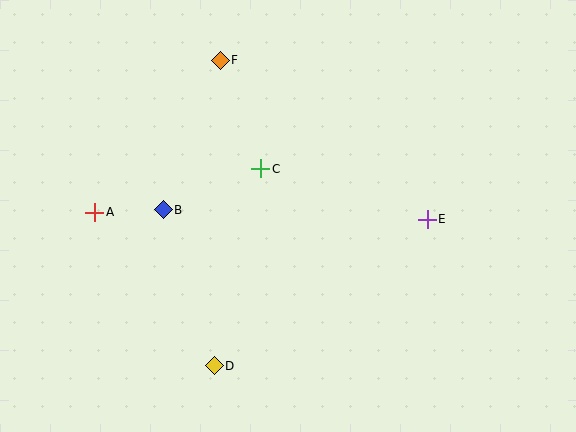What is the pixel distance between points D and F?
The distance between D and F is 305 pixels.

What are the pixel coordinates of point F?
Point F is at (220, 60).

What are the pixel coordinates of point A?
Point A is at (95, 212).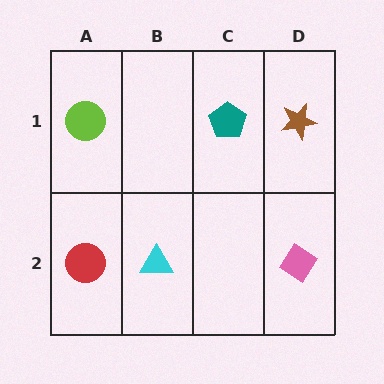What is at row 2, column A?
A red circle.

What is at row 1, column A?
A lime circle.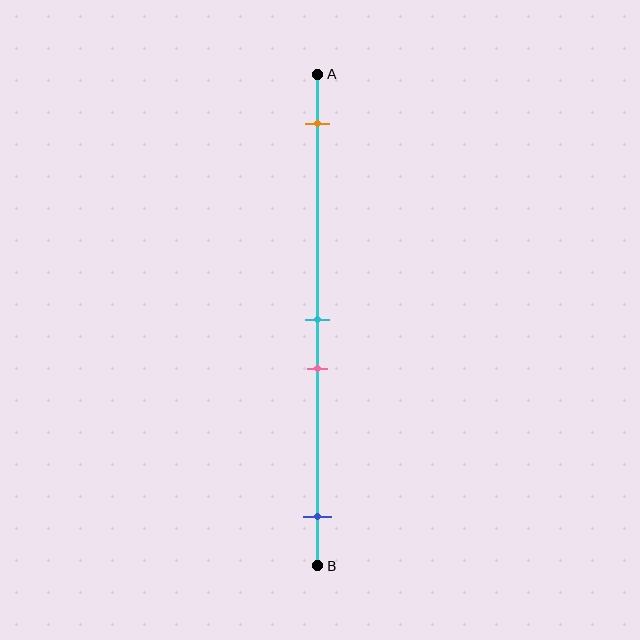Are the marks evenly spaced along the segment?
No, the marks are not evenly spaced.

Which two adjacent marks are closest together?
The cyan and pink marks are the closest adjacent pair.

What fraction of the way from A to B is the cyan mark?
The cyan mark is approximately 50% (0.5) of the way from A to B.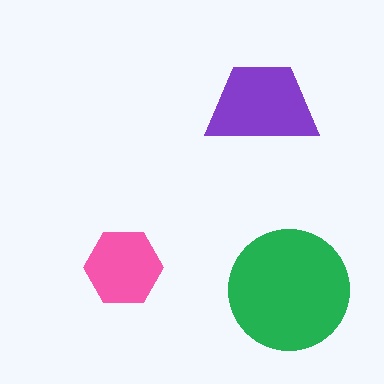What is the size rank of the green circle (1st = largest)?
1st.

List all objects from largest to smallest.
The green circle, the purple trapezoid, the pink hexagon.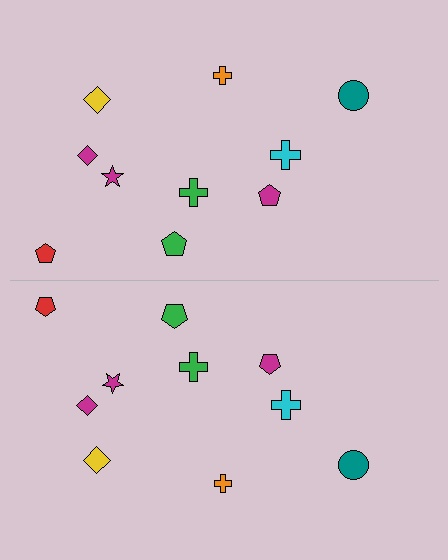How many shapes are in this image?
There are 20 shapes in this image.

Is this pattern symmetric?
Yes, this pattern has bilateral (reflection) symmetry.